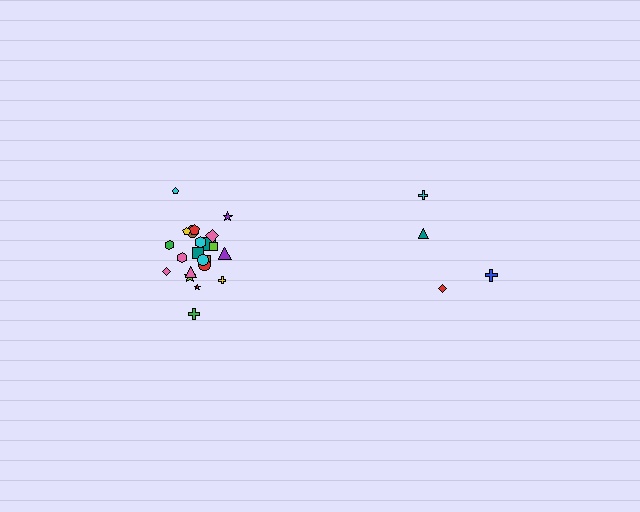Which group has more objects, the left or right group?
The left group.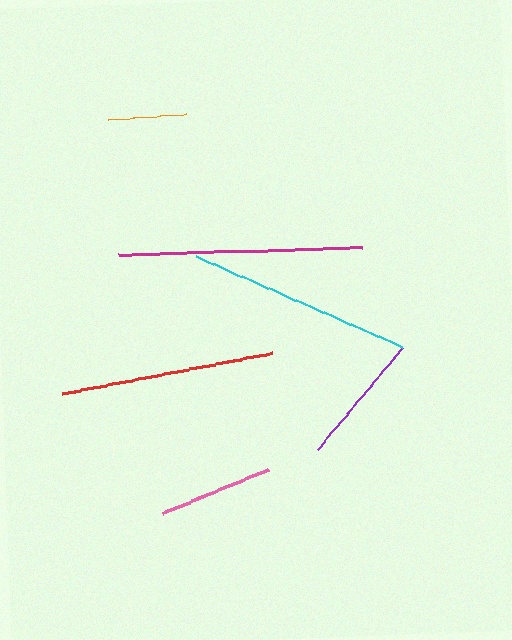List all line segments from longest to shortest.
From longest to shortest: magenta, cyan, red, purple, pink, orange.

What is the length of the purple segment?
The purple segment is approximately 133 pixels long.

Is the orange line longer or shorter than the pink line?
The pink line is longer than the orange line.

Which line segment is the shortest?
The orange line is the shortest at approximately 79 pixels.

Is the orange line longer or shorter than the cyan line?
The cyan line is longer than the orange line.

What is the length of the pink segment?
The pink segment is approximately 114 pixels long.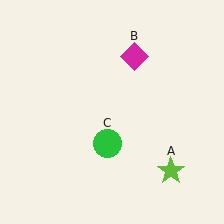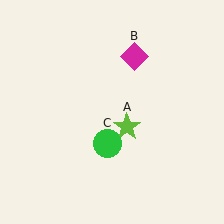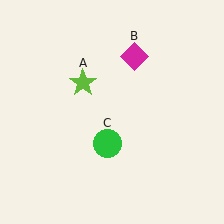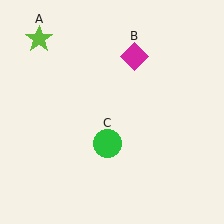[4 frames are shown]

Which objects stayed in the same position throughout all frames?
Magenta diamond (object B) and green circle (object C) remained stationary.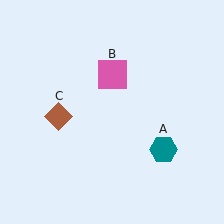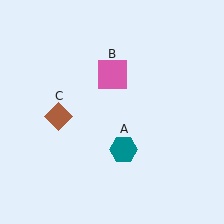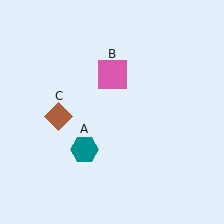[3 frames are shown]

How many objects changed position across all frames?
1 object changed position: teal hexagon (object A).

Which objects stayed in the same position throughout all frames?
Pink square (object B) and brown diamond (object C) remained stationary.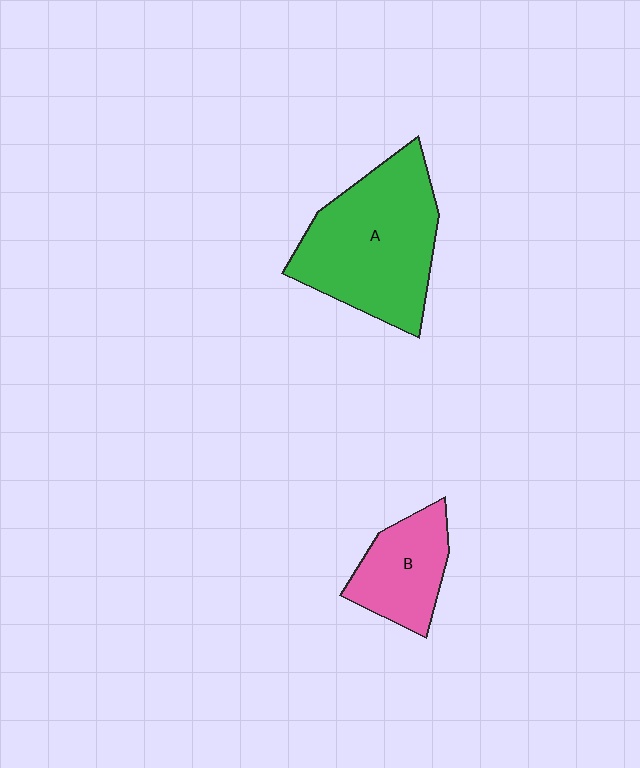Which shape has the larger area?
Shape A (green).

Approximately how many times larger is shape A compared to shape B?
Approximately 2.0 times.